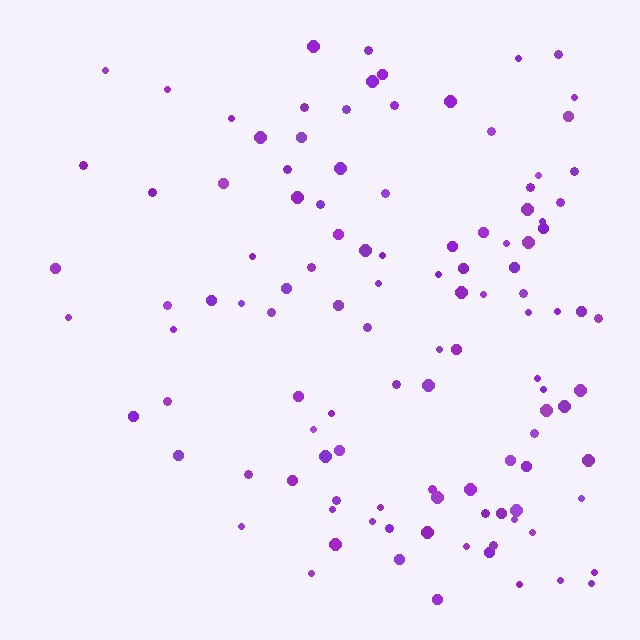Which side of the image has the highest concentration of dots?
The right.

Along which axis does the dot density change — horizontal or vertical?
Horizontal.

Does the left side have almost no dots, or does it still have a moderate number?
Still a moderate number, just noticeably fewer than the right.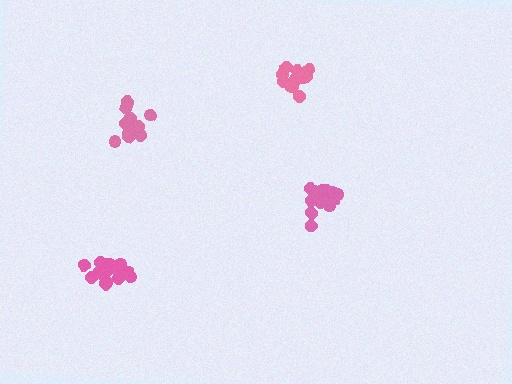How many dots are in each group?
Group 1: 16 dots, Group 2: 14 dots, Group 3: 18 dots, Group 4: 15 dots (63 total).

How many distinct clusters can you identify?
There are 4 distinct clusters.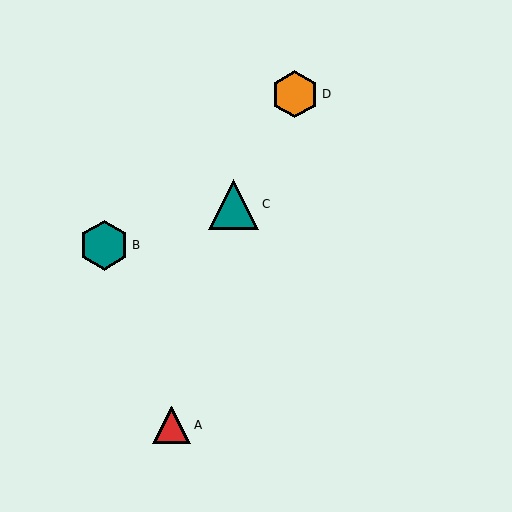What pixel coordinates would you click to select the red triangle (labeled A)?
Click at (172, 425) to select the red triangle A.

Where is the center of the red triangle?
The center of the red triangle is at (172, 425).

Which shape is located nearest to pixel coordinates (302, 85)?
The orange hexagon (labeled D) at (295, 94) is nearest to that location.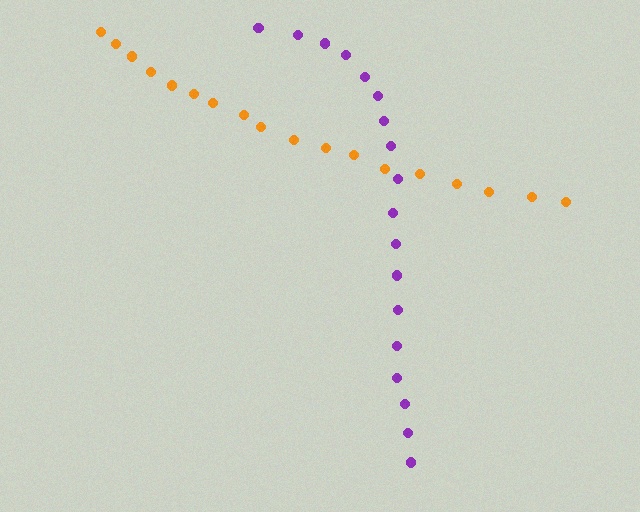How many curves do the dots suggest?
There are 2 distinct paths.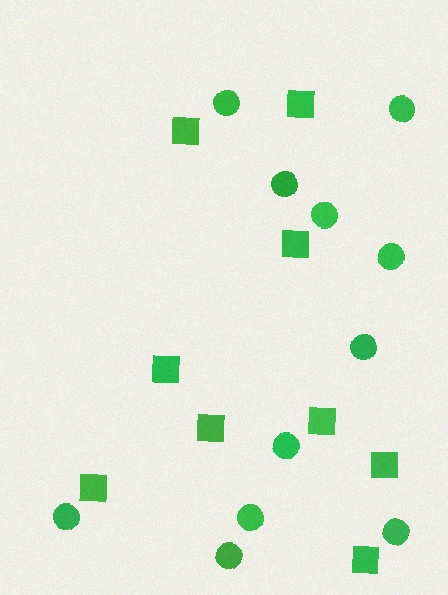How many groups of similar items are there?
There are 2 groups: one group of squares (9) and one group of circles (11).